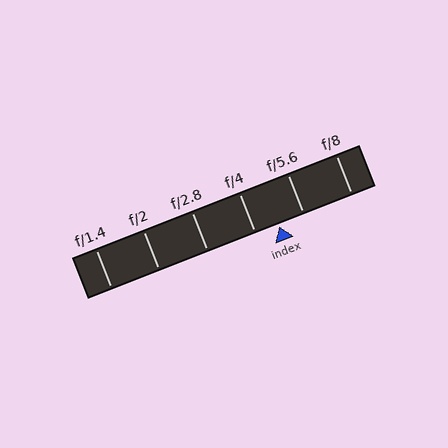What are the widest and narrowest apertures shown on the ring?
The widest aperture shown is f/1.4 and the narrowest is f/8.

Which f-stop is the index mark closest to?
The index mark is closest to f/4.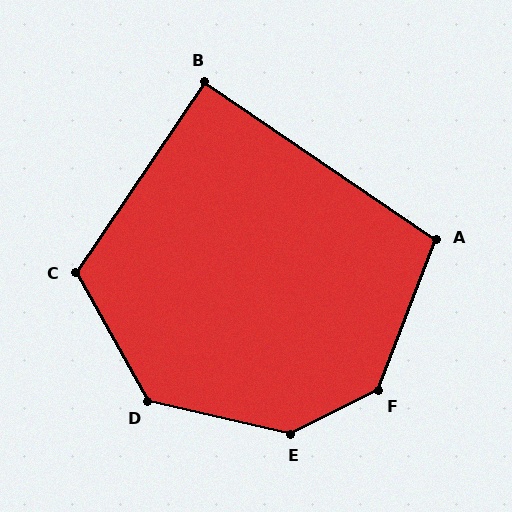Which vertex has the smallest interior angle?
B, at approximately 90 degrees.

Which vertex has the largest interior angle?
E, at approximately 140 degrees.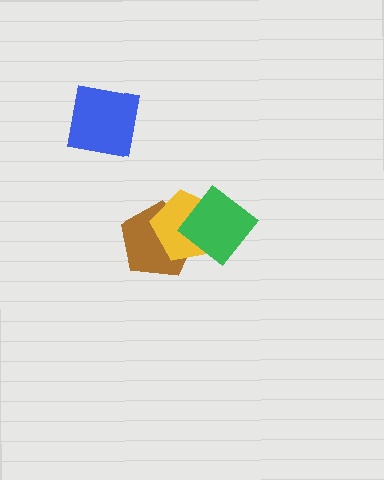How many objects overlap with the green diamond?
2 objects overlap with the green diamond.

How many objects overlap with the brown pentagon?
2 objects overlap with the brown pentagon.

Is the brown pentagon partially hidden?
Yes, it is partially covered by another shape.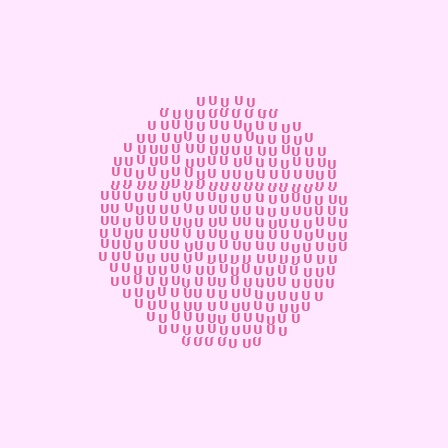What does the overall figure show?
The overall figure shows a circle.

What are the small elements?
The small elements are letter U's.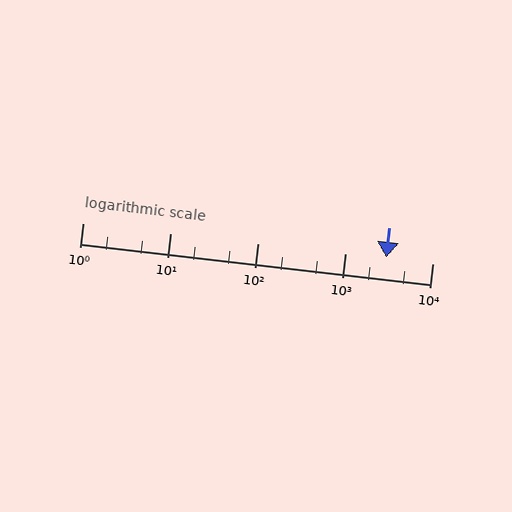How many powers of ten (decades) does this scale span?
The scale spans 4 decades, from 1 to 10000.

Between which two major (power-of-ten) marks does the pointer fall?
The pointer is between 1000 and 10000.